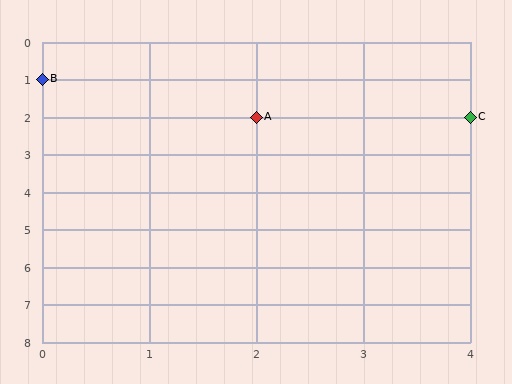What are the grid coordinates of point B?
Point B is at grid coordinates (0, 1).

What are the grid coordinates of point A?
Point A is at grid coordinates (2, 2).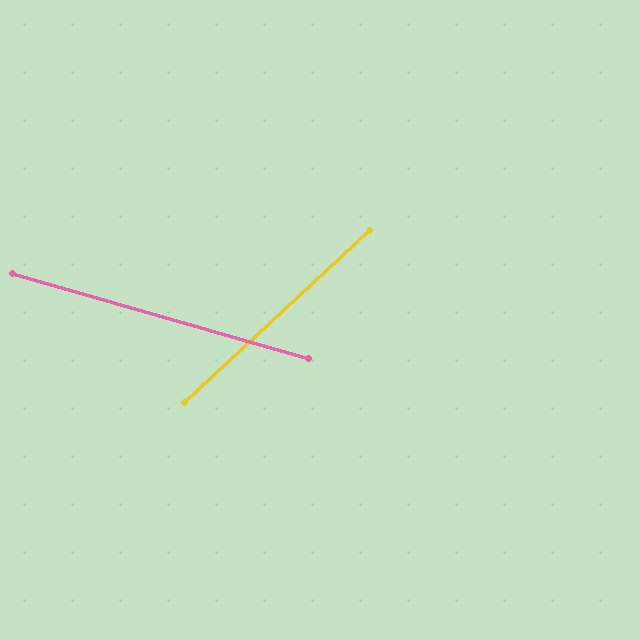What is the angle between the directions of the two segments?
Approximately 59 degrees.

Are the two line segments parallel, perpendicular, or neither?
Neither parallel nor perpendicular — they differ by about 59°.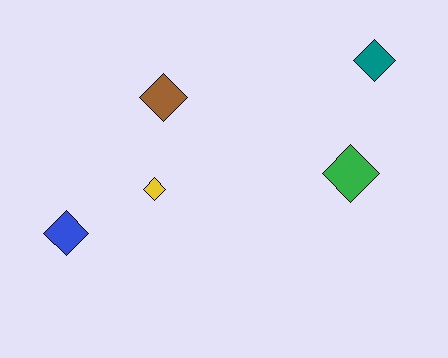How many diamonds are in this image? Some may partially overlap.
There are 5 diamonds.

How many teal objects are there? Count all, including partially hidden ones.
There is 1 teal object.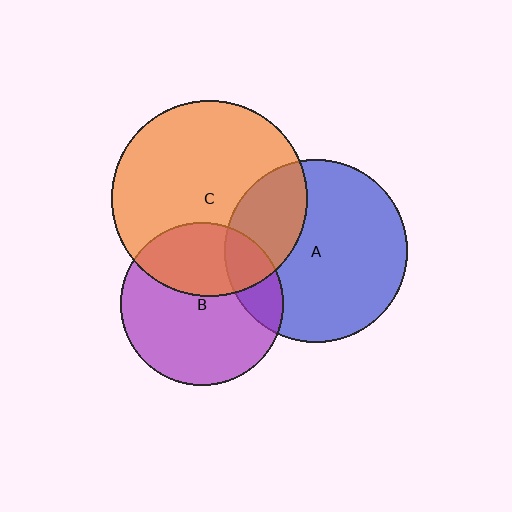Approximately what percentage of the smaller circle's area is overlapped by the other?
Approximately 25%.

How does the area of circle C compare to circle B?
Approximately 1.4 times.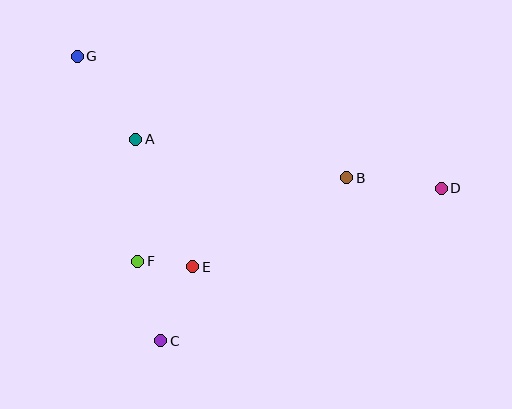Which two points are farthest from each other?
Points D and G are farthest from each other.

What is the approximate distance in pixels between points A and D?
The distance between A and D is approximately 310 pixels.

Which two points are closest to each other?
Points E and F are closest to each other.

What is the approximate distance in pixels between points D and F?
The distance between D and F is approximately 312 pixels.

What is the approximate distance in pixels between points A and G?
The distance between A and G is approximately 102 pixels.